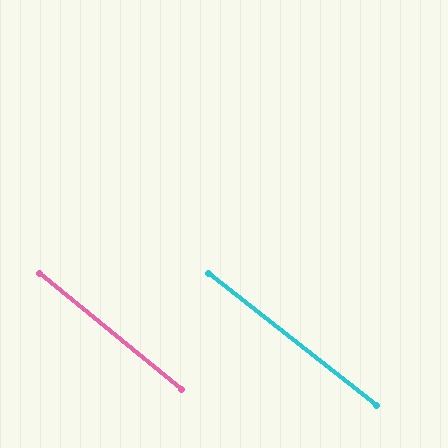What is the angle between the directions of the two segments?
Approximately 1 degree.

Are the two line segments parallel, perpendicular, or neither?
Parallel — their directions differ by only 1.1°.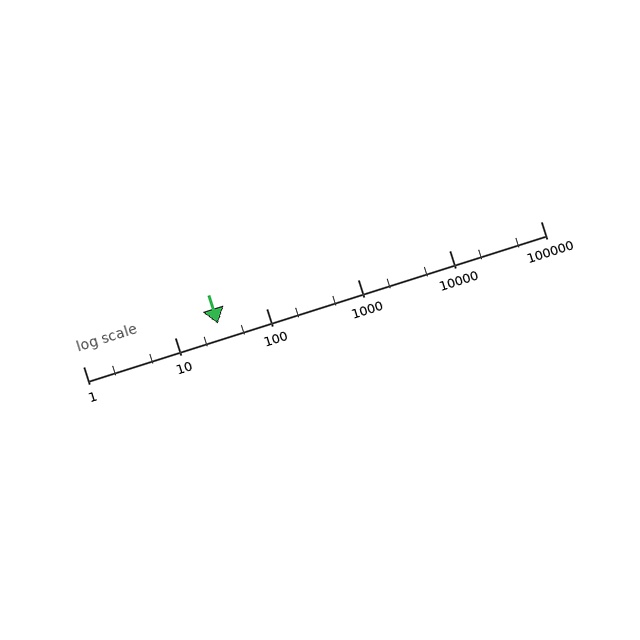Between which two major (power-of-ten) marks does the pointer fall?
The pointer is between 10 and 100.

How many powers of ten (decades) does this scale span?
The scale spans 5 decades, from 1 to 100000.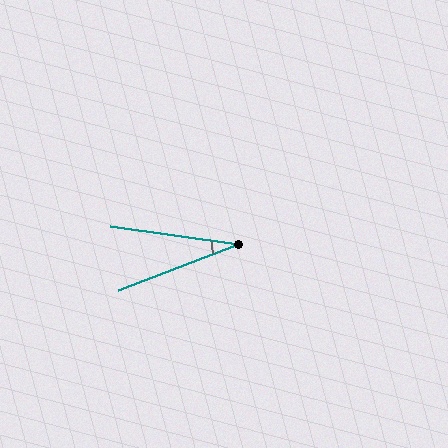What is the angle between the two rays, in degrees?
Approximately 29 degrees.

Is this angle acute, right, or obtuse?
It is acute.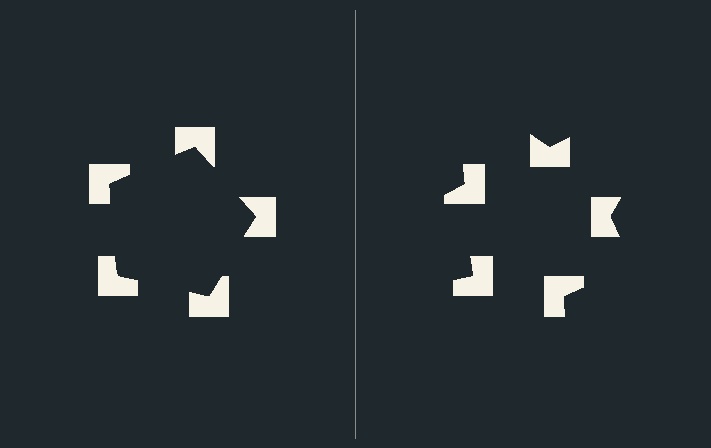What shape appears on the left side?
An illusory pentagon.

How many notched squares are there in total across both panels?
10 — 5 on each side.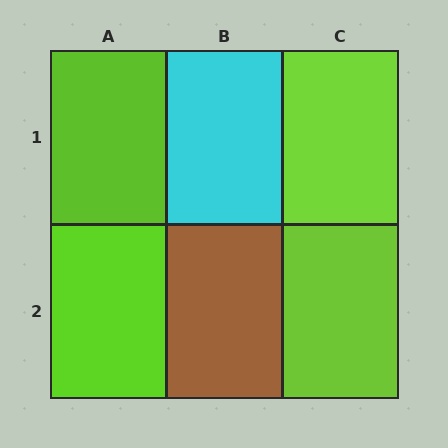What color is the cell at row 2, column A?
Lime.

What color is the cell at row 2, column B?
Brown.